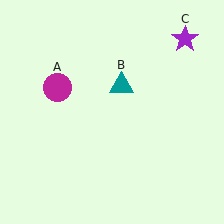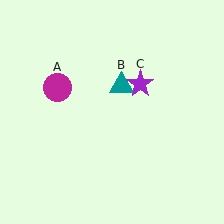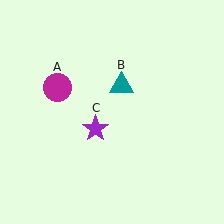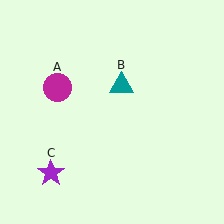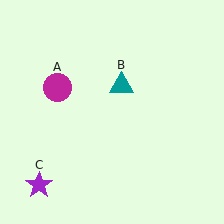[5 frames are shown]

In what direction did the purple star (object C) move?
The purple star (object C) moved down and to the left.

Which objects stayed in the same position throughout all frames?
Magenta circle (object A) and teal triangle (object B) remained stationary.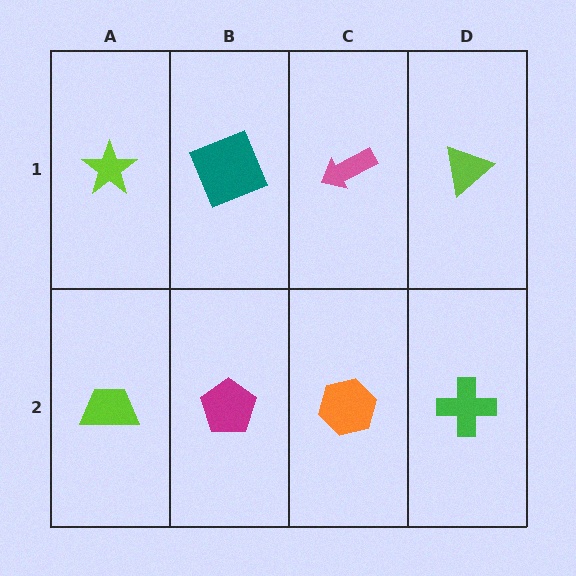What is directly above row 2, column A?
A lime star.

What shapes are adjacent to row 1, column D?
A green cross (row 2, column D), a pink arrow (row 1, column C).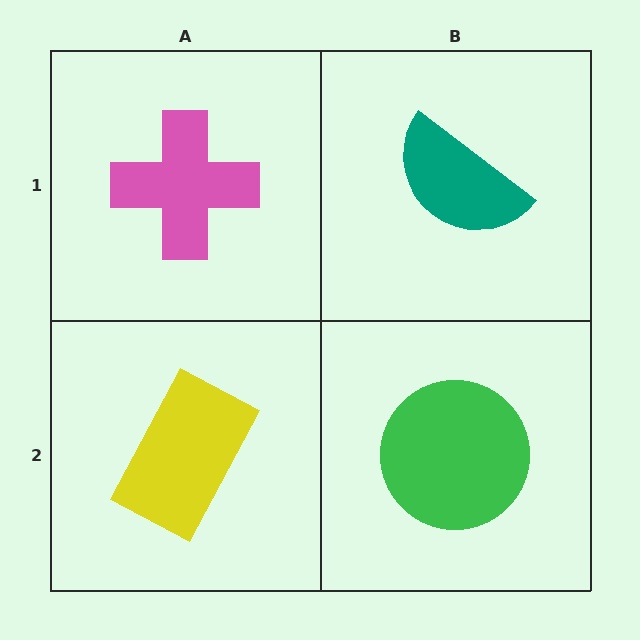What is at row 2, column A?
A yellow rectangle.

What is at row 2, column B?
A green circle.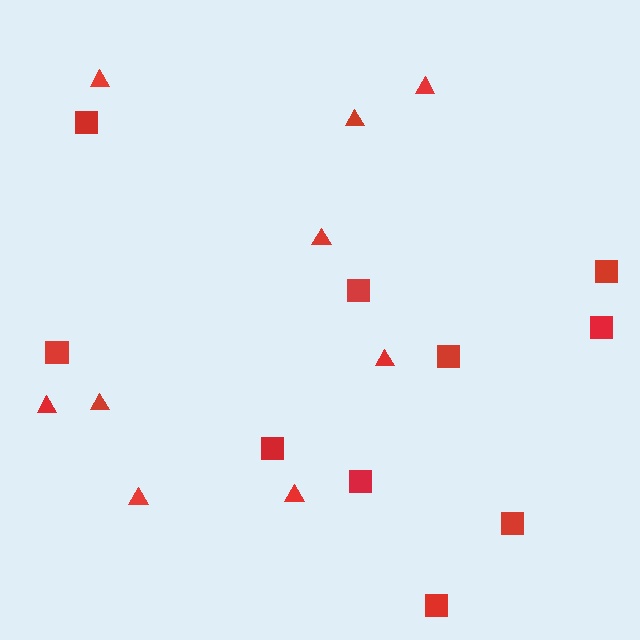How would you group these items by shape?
There are 2 groups: one group of triangles (9) and one group of squares (10).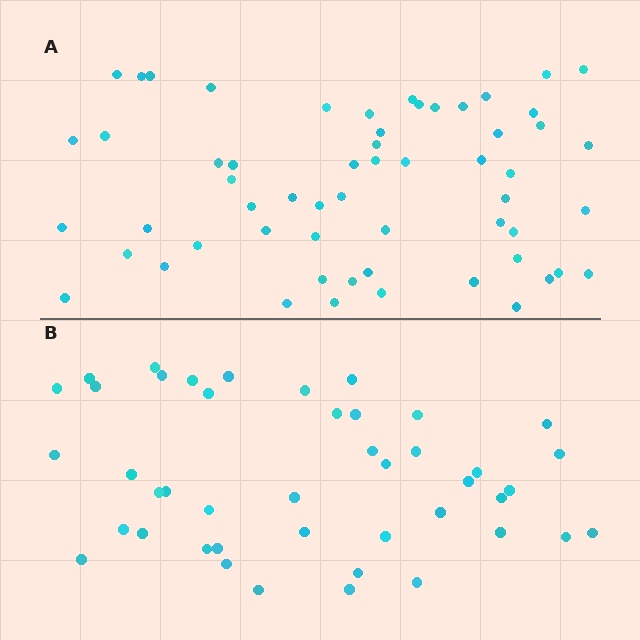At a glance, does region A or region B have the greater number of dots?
Region A (the top region) has more dots.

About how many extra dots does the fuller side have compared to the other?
Region A has approximately 15 more dots than region B.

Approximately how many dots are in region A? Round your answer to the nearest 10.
About 60 dots. (The exact count is 58, which rounds to 60.)